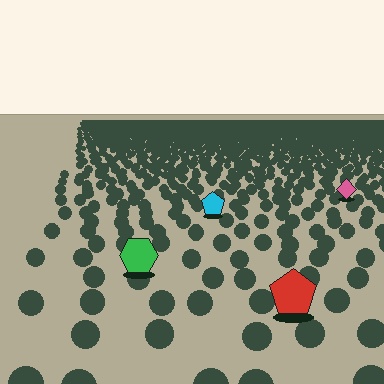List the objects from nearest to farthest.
From nearest to farthest: the red pentagon, the green hexagon, the cyan pentagon, the pink diamond.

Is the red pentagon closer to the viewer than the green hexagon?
Yes. The red pentagon is closer — you can tell from the texture gradient: the ground texture is coarser near it.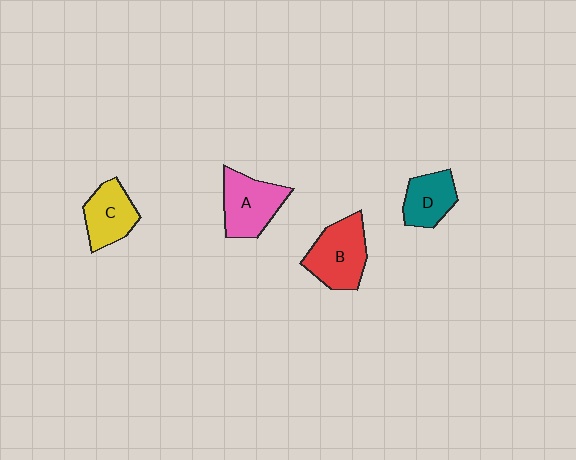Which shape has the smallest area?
Shape D (teal).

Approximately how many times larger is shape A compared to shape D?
Approximately 1.3 times.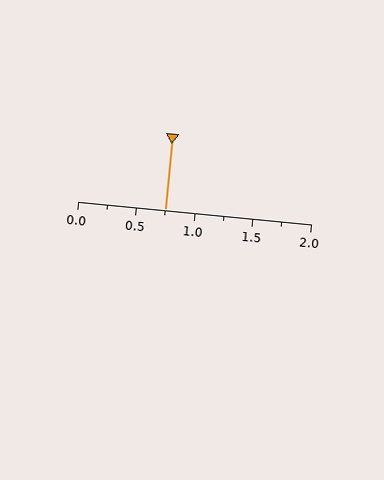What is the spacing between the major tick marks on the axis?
The major ticks are spaced 0.5 apart.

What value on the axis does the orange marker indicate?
The marker indicates approximately 0.75.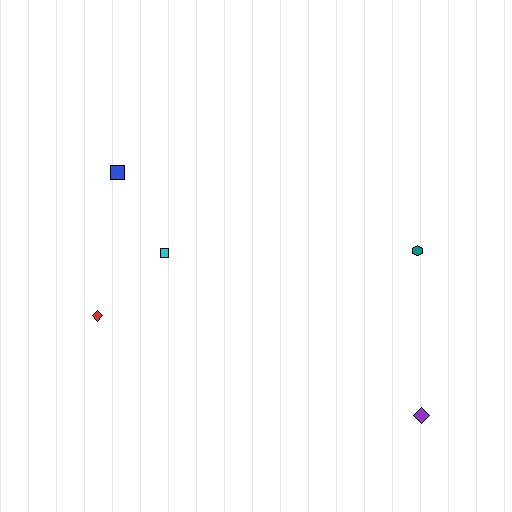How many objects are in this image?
There are 5 objects.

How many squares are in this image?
There are 2 squares.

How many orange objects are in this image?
There are no orange objects.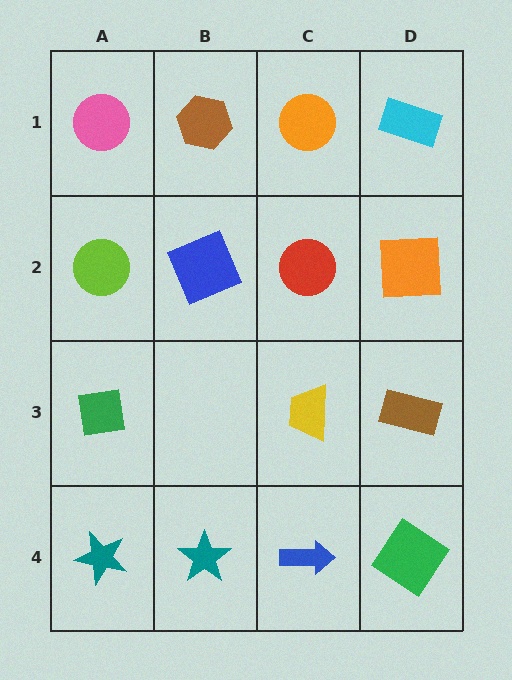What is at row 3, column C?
A yellow trapezoid.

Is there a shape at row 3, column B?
No, that cell is empty.